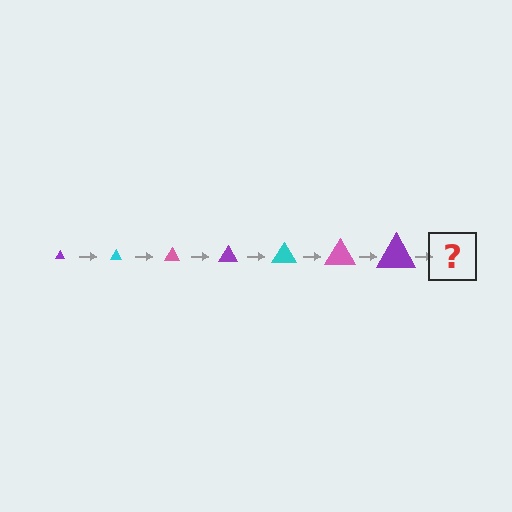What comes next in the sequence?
The next element should be a cyan triangle, larger than the previous one.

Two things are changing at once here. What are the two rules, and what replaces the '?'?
The two rules are that the triangle grows larger each step and the color cycles through purple, cyan, and pink. The '?' should be a cyan triangle, larger than the previous one.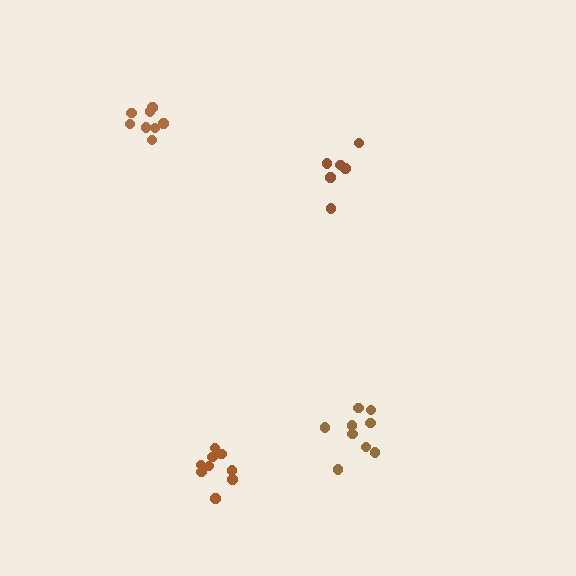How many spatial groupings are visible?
There are 4 spatial groupings.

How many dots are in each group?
Group 1: 6 dots, Group 2: 8 dots, Group 3: 9 dots, Group 4: 9 dots (32 total).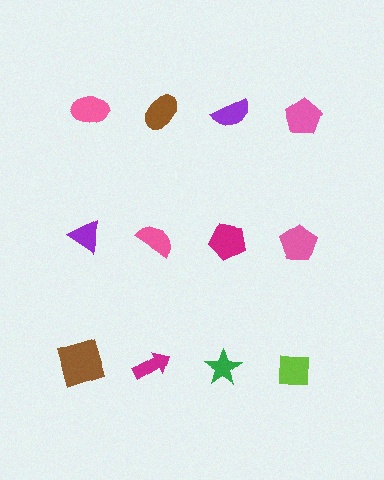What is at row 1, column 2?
A brown ellipse.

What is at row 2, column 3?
A magenta pentagon.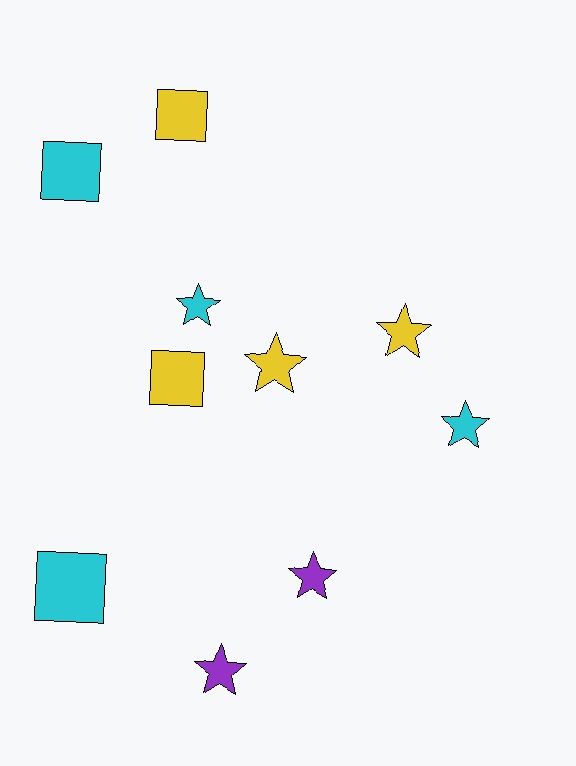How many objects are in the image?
There are 10 objects.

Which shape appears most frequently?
Star, with 6 objects.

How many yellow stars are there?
There are 2 yellow stars.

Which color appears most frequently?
Yellow, with 4 objects.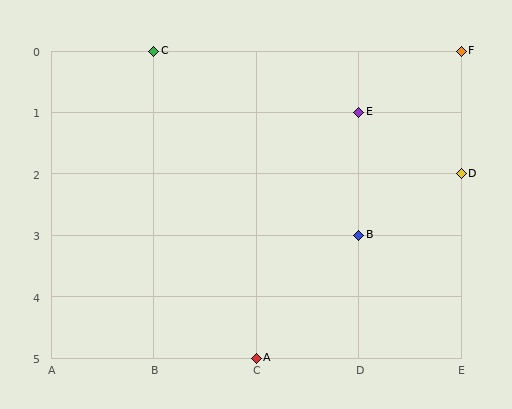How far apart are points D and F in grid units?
Points D and F are 2 rows apart.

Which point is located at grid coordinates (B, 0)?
Point C is at (B, 0).